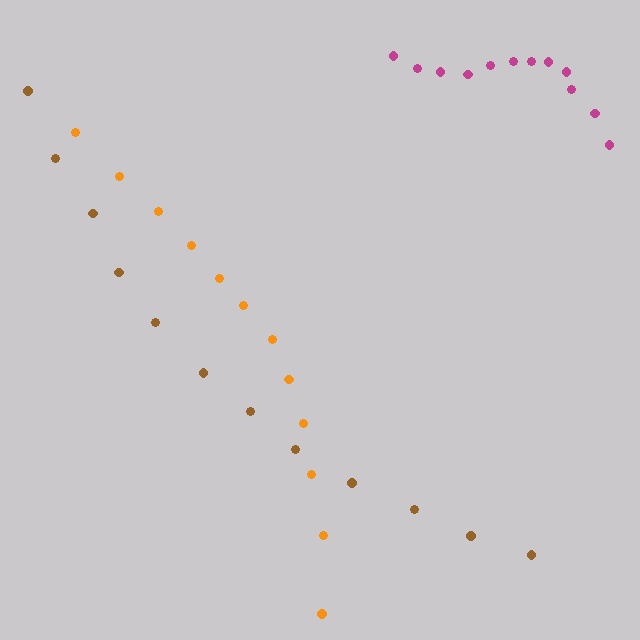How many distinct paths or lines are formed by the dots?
There are 3 distinct paths.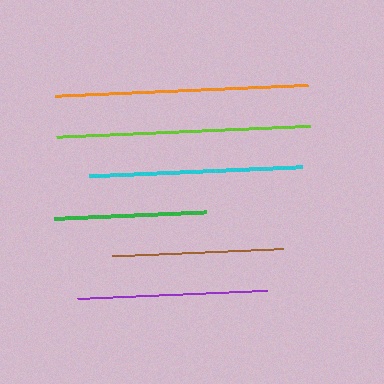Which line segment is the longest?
The lime line is the longest at approximately 254 pixels.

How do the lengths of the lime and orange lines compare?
The lime and orange lines are approximately the same length.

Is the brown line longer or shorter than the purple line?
The purple line is longer than the brown line.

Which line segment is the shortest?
The green line is the shortest at approximately 152 pixels.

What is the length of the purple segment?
The purple segment is approximately 191 pixels long.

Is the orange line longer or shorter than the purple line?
The orange line is longer than the purple line.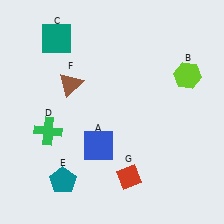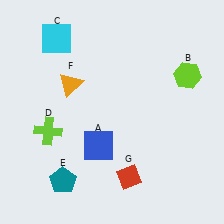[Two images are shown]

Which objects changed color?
C changed from teal to cyan. D changed from green to lime. F changed from brown to orange.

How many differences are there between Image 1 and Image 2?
There are 3 differences between the two images.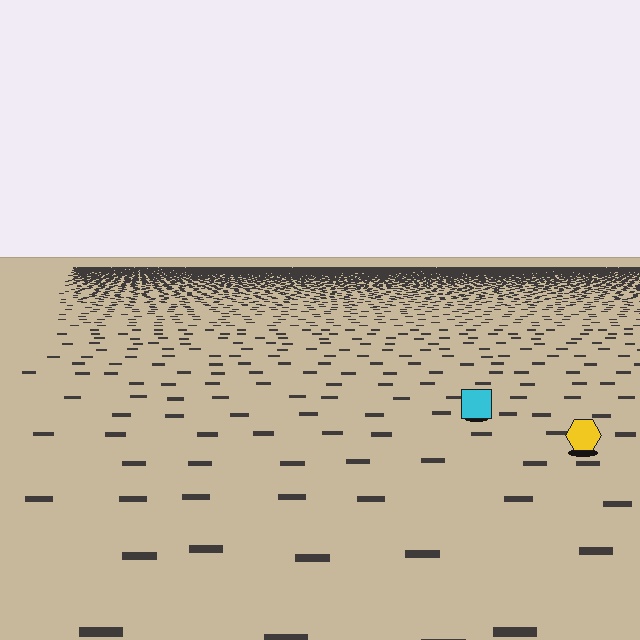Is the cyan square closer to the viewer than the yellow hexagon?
No. The yellow hexagon is closer — you can tell from the texture gradient: the ground texture is coarser near it.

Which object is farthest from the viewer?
The cyan square is farthest from the viewer. It appears smaller and the ground texture around it is denser.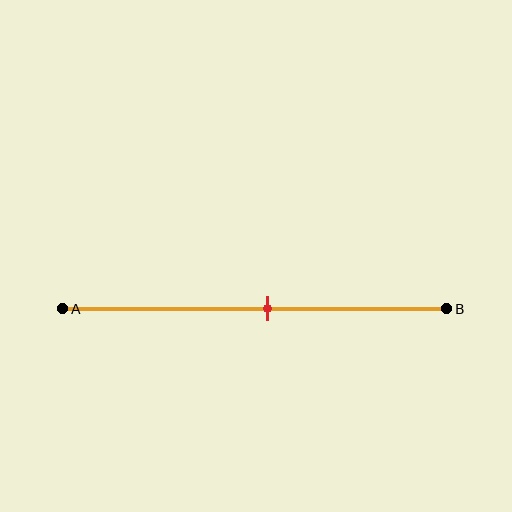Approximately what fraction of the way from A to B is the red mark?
The red mark is approximately 55% of the way from A to B.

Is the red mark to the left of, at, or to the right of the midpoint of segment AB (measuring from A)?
The red mark is to the right of the midpoint of segment AB.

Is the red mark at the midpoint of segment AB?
No, the mark is at about 55% from A, not at the 50% midpoint.